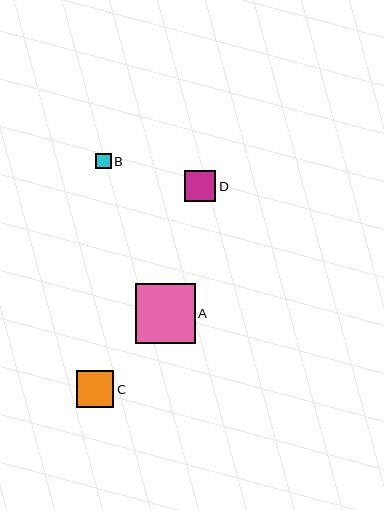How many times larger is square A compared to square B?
Square A is approximately 3.8 times the size of square B.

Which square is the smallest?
Square B is the smallest with a size of approximately 16 pixels.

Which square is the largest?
Square A is the largest with a size of approximately 60 pixels.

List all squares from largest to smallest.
From largest to smallest: A, C, D, B.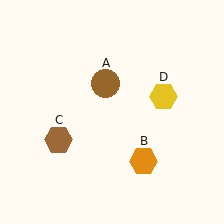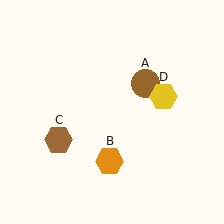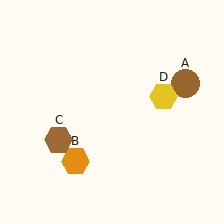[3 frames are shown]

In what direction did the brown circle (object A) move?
The brown circle (object A) moved right.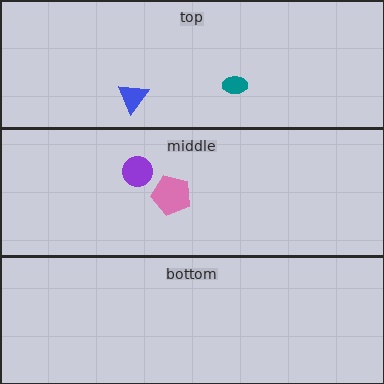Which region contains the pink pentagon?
The middle region.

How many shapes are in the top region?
2.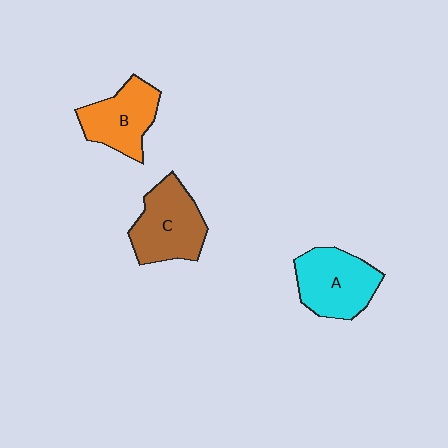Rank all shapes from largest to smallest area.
From largest to smallest: C (brown), A (cyan), B (orange).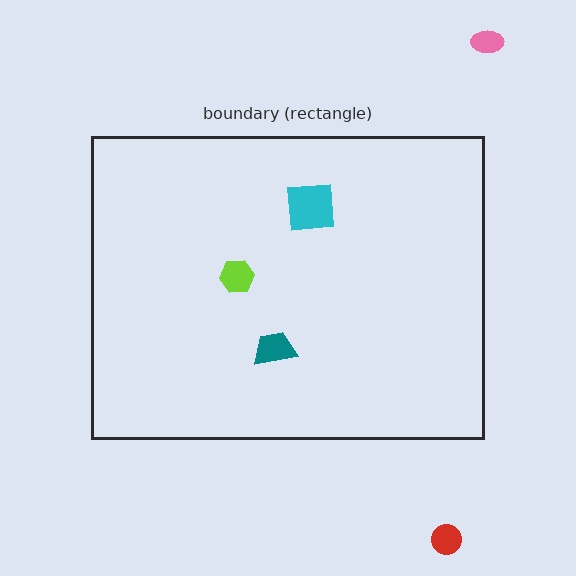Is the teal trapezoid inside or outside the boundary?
Inside.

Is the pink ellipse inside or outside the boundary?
Outside.